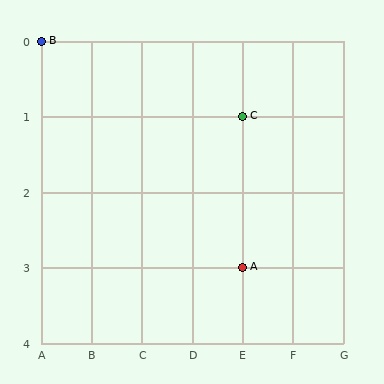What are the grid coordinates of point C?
Point C is at grid coordinates (E, 1).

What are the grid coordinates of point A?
Point A is at grid coordinates (E, 3).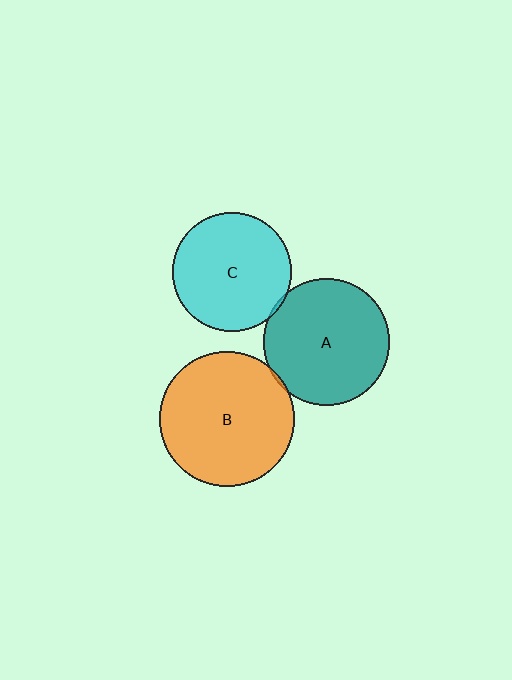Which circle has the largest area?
Circle B (orange).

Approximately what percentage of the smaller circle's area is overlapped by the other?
Approximately 5%.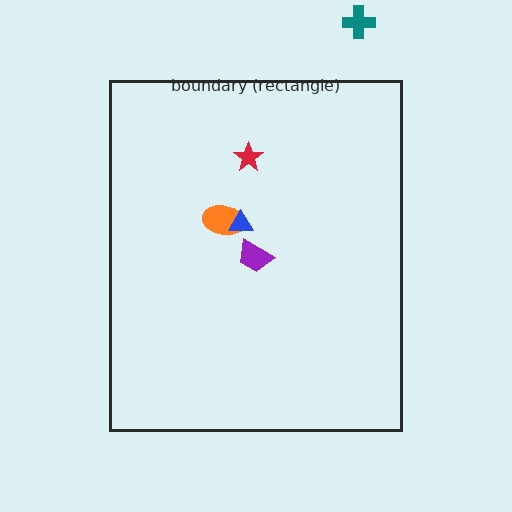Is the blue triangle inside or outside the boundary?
Inside.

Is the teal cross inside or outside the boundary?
Outside.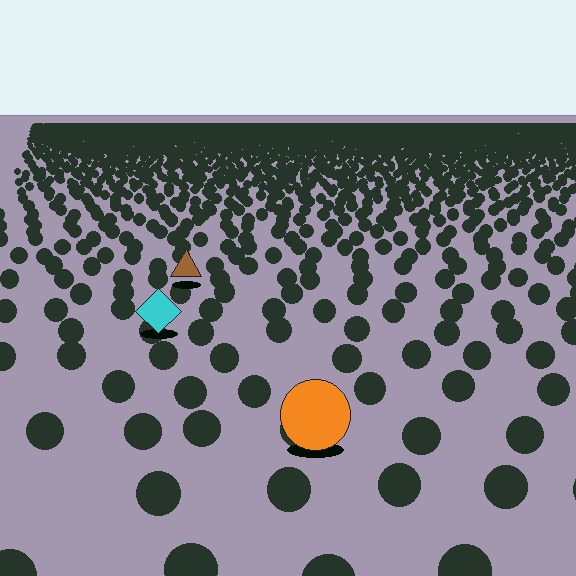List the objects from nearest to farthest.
From nearest to farthest: the orange circle, the cyan diamond, the brown triangle.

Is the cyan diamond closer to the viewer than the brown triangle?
Yes. The cyan diamond is closer — you can tell from the texture gradient: the ground texture is coarser near it.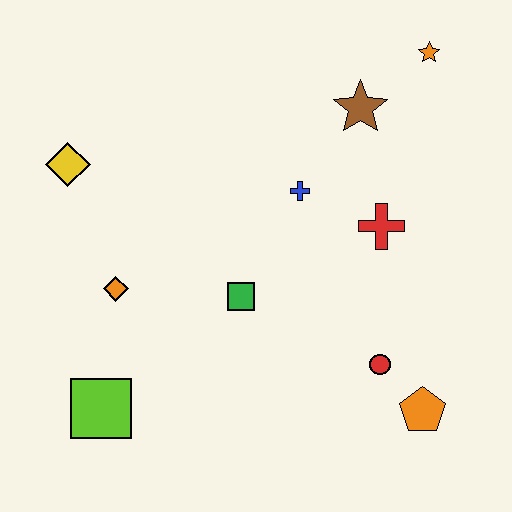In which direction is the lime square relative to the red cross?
The lime square is to the left of the red cross.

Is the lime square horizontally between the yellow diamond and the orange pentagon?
Yes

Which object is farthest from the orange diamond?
The orange star is farthest from the orange diamond.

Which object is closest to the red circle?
The orange pentagon is closest to the red circle.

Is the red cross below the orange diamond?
No